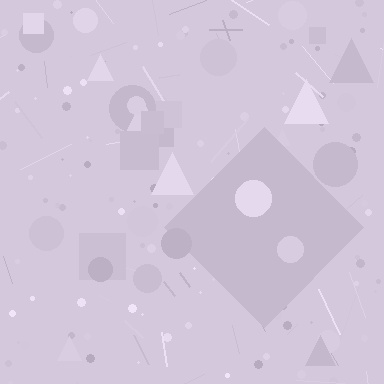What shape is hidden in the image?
A diamond is hidden in the image.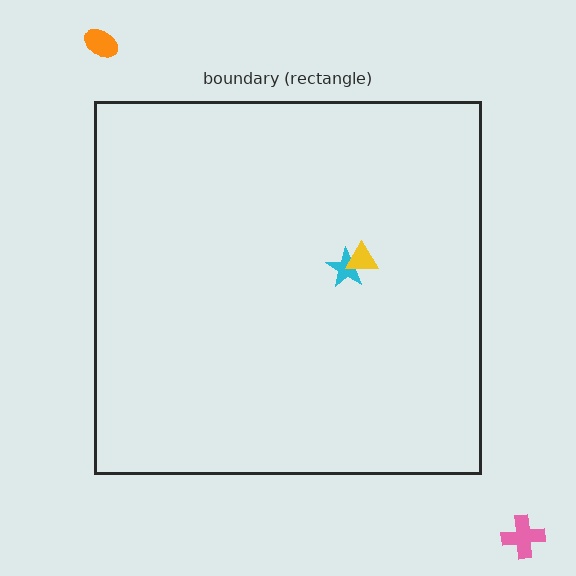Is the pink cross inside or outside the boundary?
Outside.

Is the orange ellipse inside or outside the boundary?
Outside.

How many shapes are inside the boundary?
2 inside, 2 outside.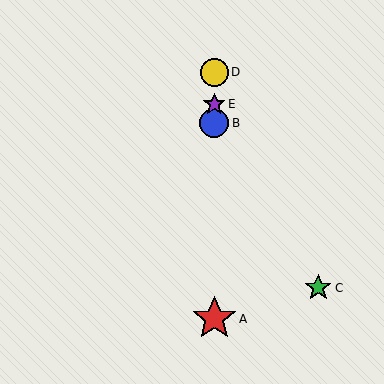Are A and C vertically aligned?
No, A is at x≈214 and C is at x≈318.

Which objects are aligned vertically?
Objects A, B, D, E are aligned vertically.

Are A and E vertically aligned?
Yes, both are at x≈214.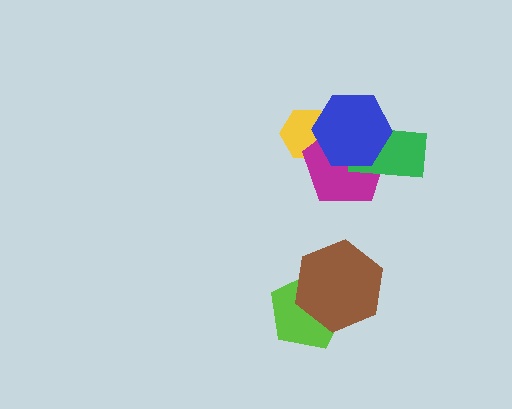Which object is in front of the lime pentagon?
The brown hexagon is in front of the lime pentagon.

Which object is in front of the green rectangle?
The blue hexagon is in front of the green rectangle.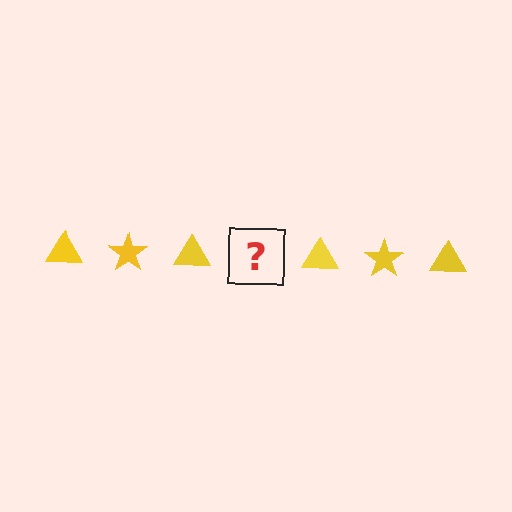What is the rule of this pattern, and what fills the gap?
The rule is that the pattern cycles through triangle, star shapes in yellow. The gap should be filled with a yellow star.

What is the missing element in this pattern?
The missing element is a yellow star.